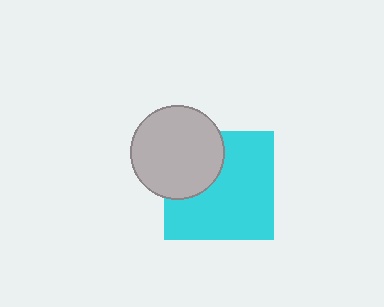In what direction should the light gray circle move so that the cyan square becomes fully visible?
The light gray circle should move toward the upper-left. That is the shortest direction to clear the overlap and leave the cyan square fully visible.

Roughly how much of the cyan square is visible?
Most of it is visible (roughly 69%).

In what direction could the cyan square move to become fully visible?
The cyan square could move toward the lower-right. That would shift it out from behind the light gray circle entirely.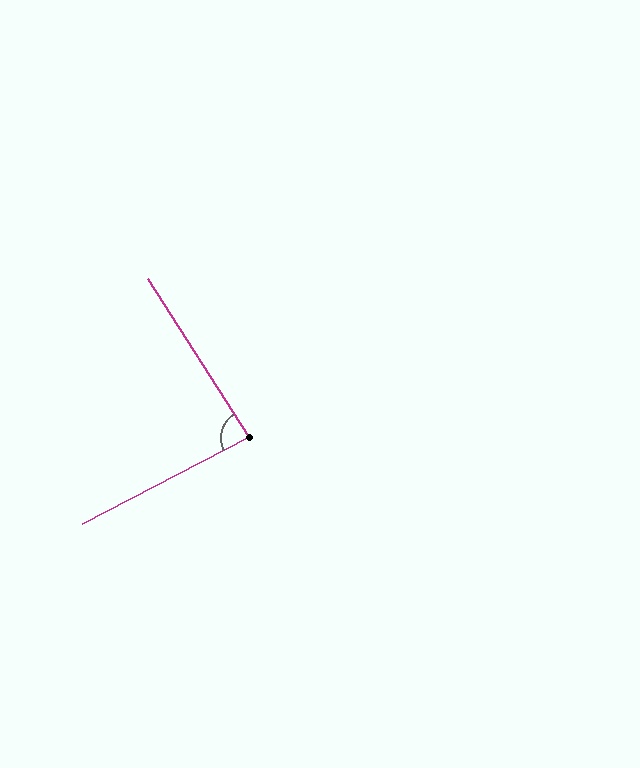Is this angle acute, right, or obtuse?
It is acute.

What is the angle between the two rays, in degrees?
Approximately 85 degrees.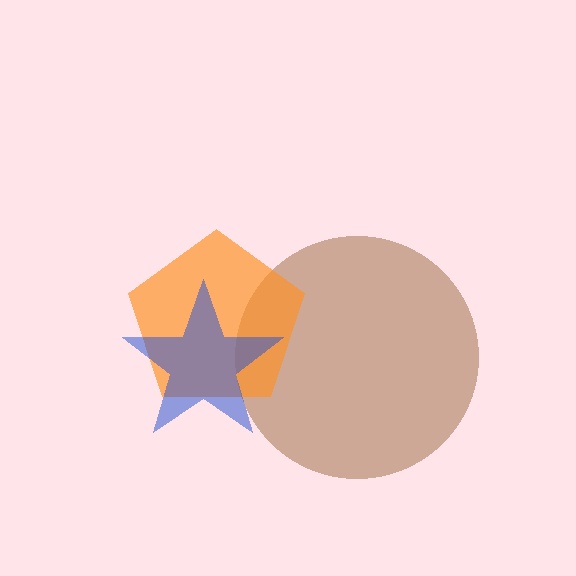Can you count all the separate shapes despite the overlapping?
Yes, there are 3 separate shapes.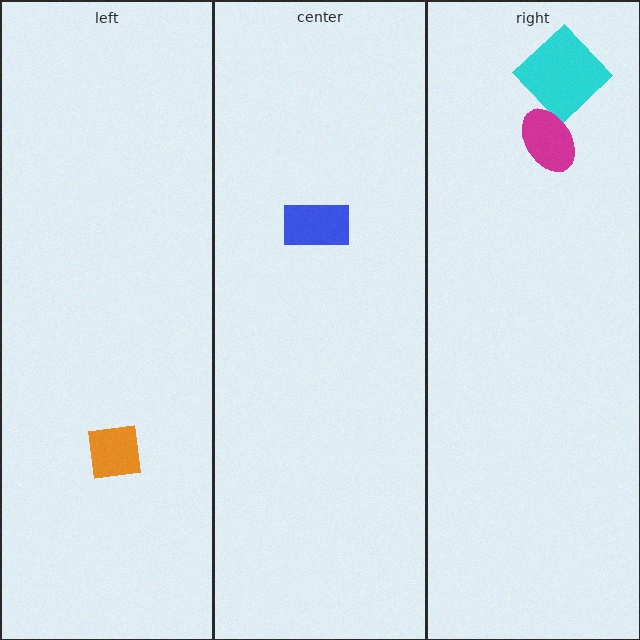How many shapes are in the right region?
2.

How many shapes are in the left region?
1.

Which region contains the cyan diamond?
The right region.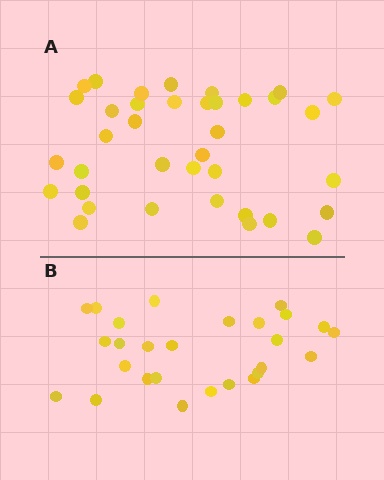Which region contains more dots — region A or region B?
Region A (the top region) has more dots.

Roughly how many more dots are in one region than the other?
Region A has roughly 10 or so more dots than region B.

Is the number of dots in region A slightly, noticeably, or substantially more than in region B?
Region A has noticeably more, but not dramatically so. The ratio is roughly 1.4 to 1.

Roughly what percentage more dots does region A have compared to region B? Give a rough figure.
About 35% more.